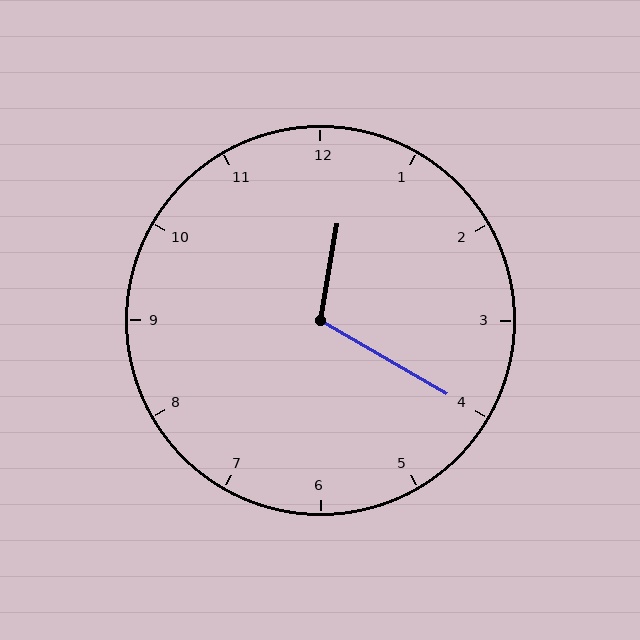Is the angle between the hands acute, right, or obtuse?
It is obtuse.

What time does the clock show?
12:20.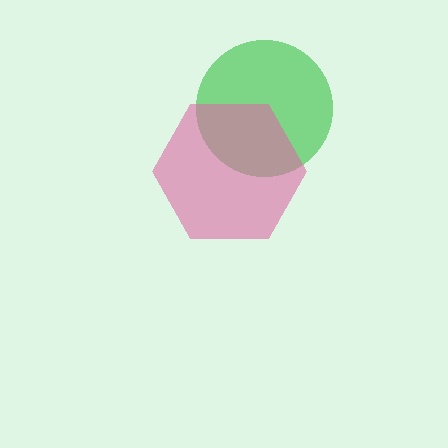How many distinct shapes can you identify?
There are 2 distinct shapes: a green circle, a pink hexagon.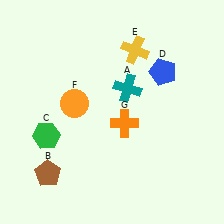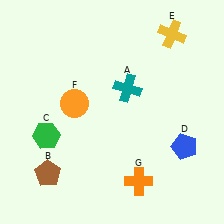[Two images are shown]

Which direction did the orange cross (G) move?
The orange cross (G) moved down.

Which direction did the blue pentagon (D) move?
The blue pentagon (D) moved down.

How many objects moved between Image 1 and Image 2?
3 objects moved between the two images.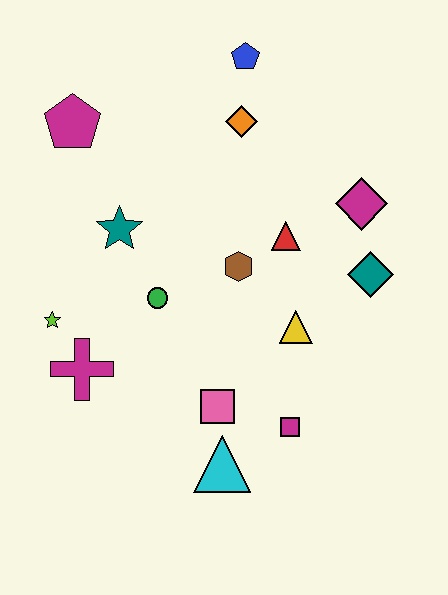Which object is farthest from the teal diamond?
The magenta pentagon is farthest from the teal diamond.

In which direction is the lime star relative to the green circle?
The lime star is to the left of the green circle.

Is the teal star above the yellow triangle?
Yes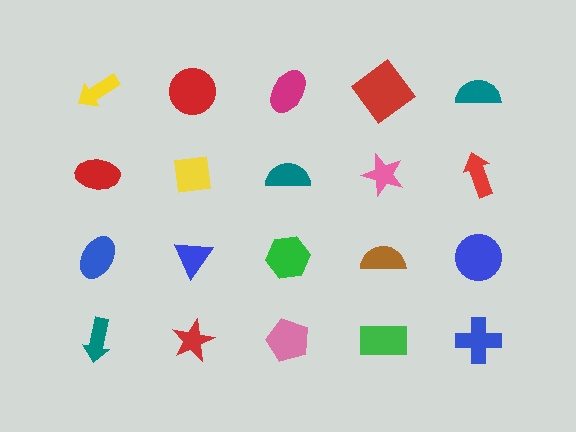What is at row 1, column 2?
A red circle.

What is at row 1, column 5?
A teal semicircle.